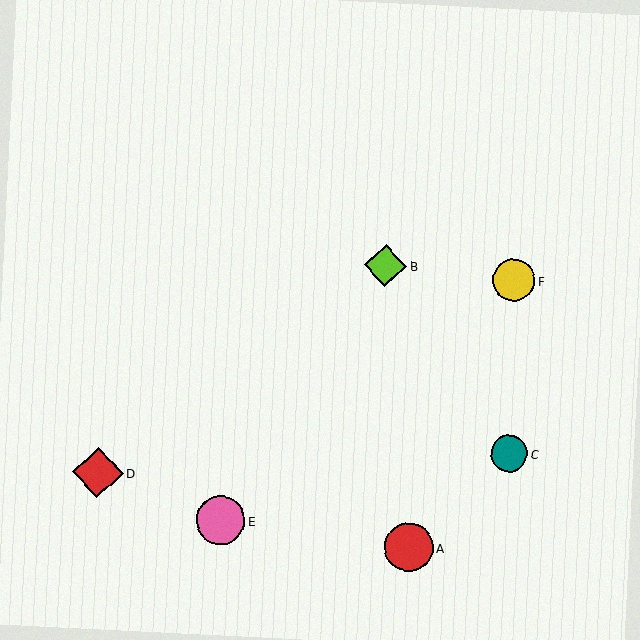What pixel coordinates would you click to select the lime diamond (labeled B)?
Click at (385, 266) to select the lime diamond B.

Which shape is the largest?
The red diamond (labeled D) is the largest.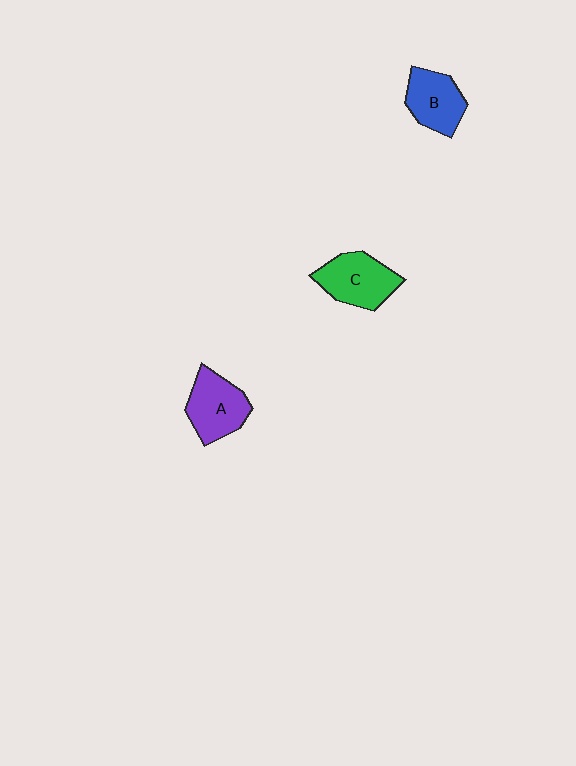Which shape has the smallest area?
Shape B (blue).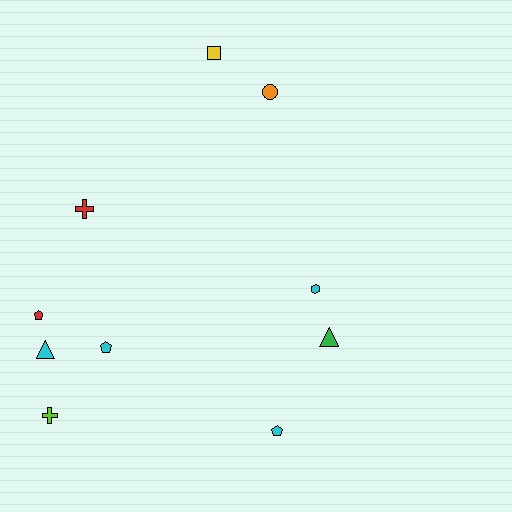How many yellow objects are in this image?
There is 1 yellow object.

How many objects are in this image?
There are 10 objects.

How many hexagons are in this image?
There is 1 hexagon.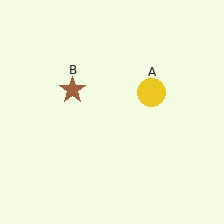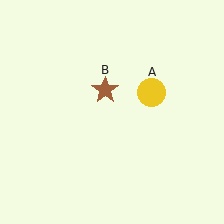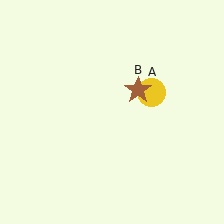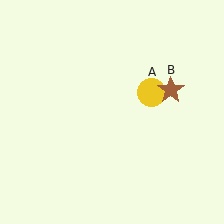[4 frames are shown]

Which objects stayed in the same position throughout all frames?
Yellow circle (object A) remained stationary.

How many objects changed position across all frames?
1 object changed position: brown star (object B).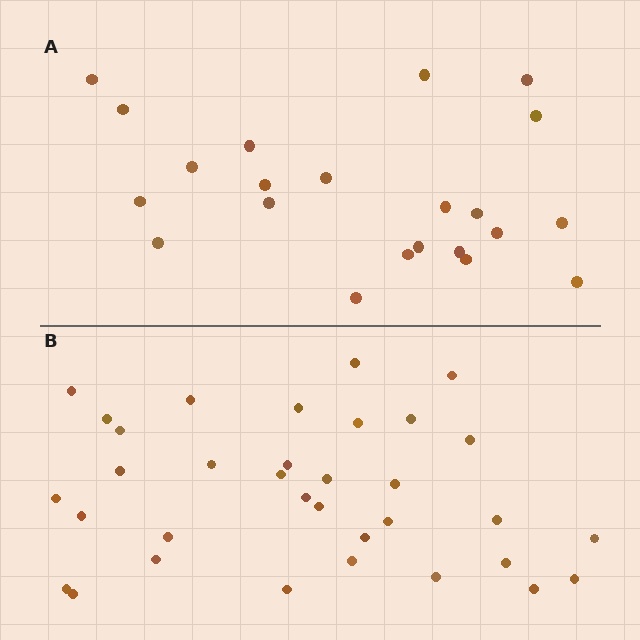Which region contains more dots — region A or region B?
Region B (the bottom region) has more dots.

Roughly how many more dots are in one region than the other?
Region B has roughly 12 or so more dots than region A.